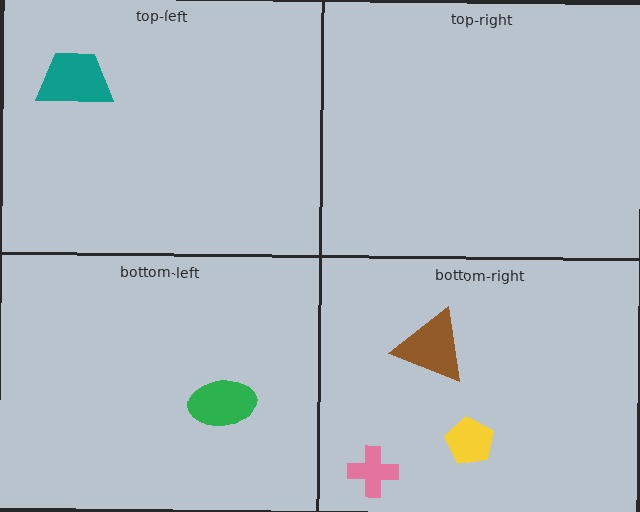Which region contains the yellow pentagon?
The bottom-right region.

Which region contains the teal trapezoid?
The top-left region.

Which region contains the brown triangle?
The bottom-right region.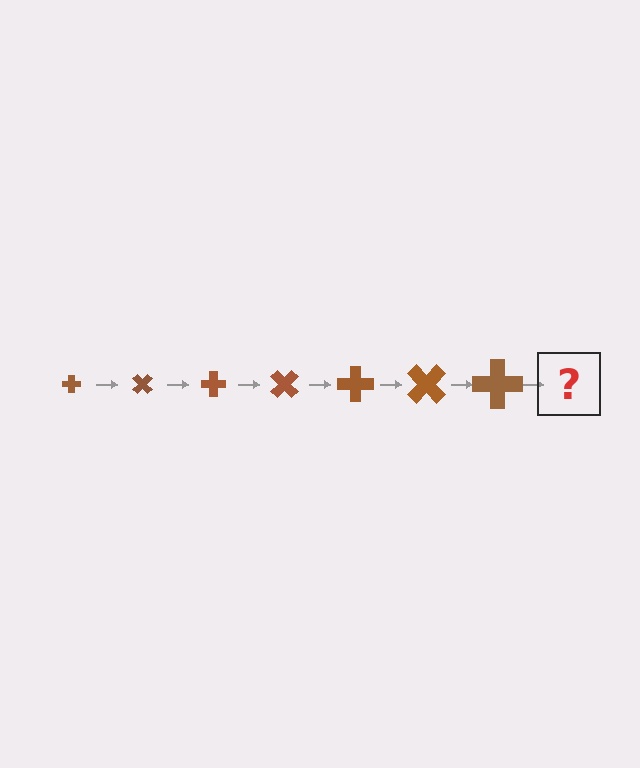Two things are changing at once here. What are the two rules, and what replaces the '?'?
The two rules are that the cross grows larger each step and it rotates 45 degrees each step. The '?' should be a cross, larger than the previous one and rotated 315 degrees from the start.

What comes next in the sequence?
The next element should be a cross, larger than the previous one and rotated 315 degrees from the start.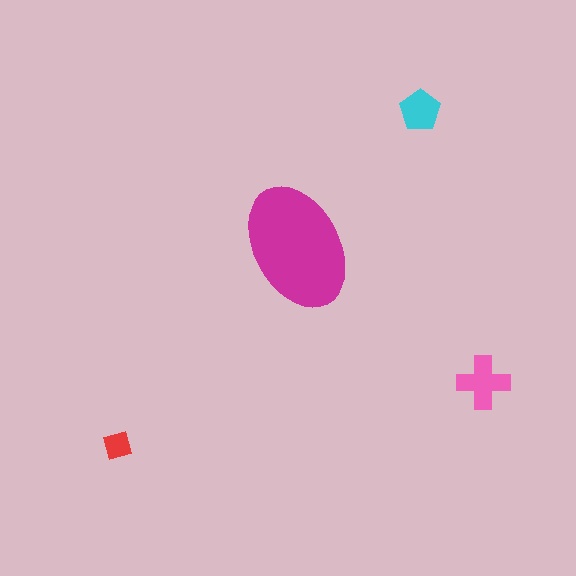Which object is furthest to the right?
The pink cross is rightmost.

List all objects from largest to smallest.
The magenta ellipse, the pink cross, the cyan pentagon, the red square.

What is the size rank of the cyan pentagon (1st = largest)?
3rd.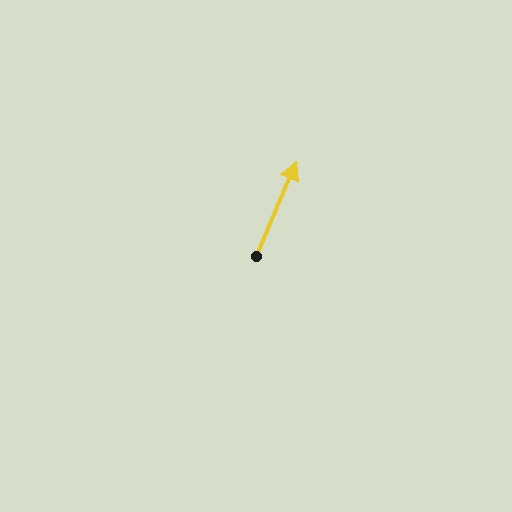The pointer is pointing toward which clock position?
Roughly 1 o'clock.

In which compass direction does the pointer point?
Northeast.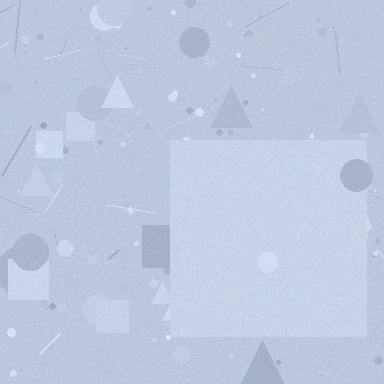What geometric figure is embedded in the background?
A square is embedded in the background.